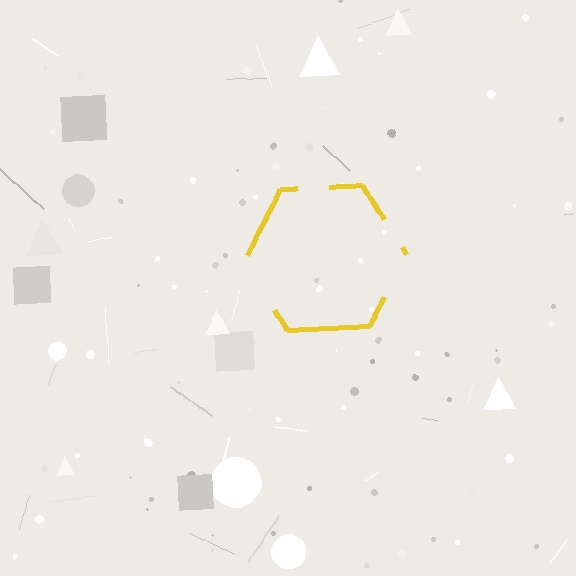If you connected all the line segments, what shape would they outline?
They would outline a hexagon.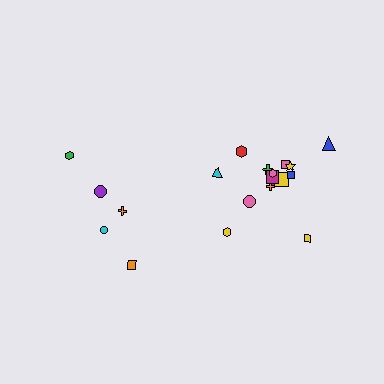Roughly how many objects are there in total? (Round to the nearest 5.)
Roughly 20 objects in total.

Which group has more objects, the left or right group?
The right group.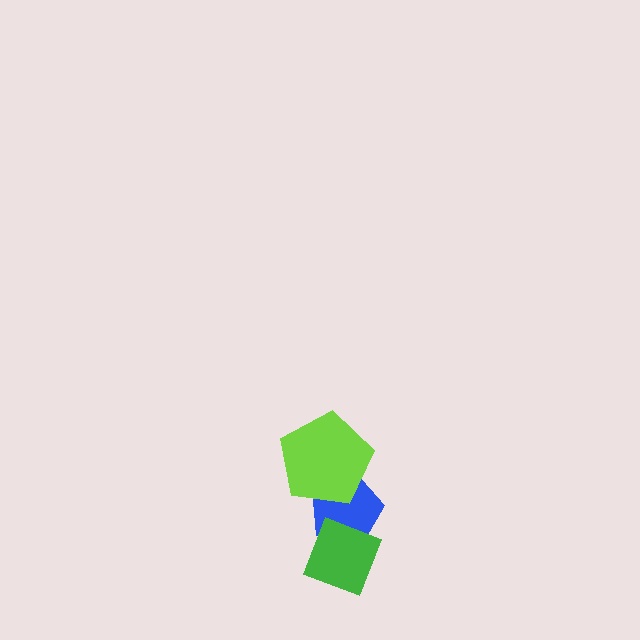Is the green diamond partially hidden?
No, no other shape covers it.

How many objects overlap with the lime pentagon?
1 object overlaps with the lime pentagon.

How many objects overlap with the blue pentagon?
2 objects overlap with the blue pentagon.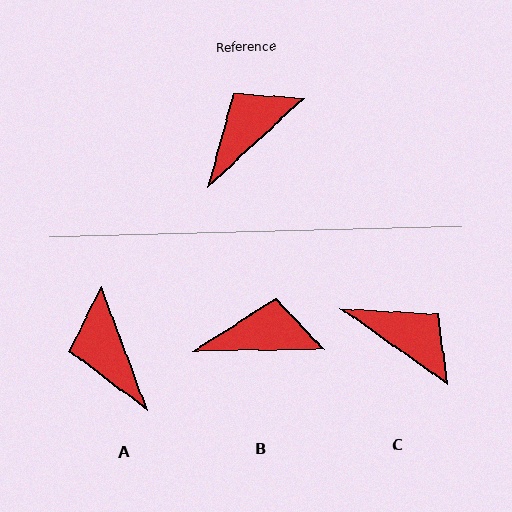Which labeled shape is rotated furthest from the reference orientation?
C, about 78 degrees away.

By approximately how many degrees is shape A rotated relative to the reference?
Approximately 68 degrees counter-clockwise.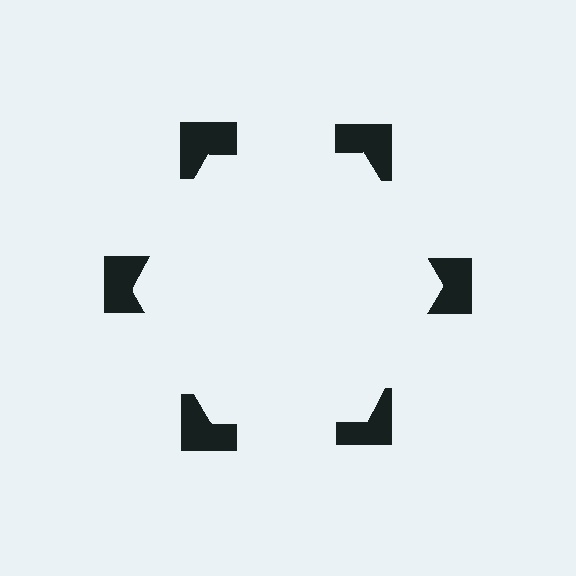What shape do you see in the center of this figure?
An illusory hexagon — its edges are inferred from the aligned wedge cuts in the notched squares, not physically drawn.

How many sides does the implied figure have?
6 sides.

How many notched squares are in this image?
There are 6 — one at each vertex of the illusory hexagon.